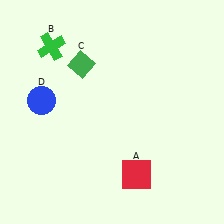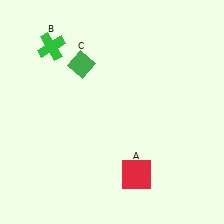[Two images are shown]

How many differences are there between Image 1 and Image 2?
There is 1 difference between the two images.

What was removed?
The blue circle (D) was removed in Image 2.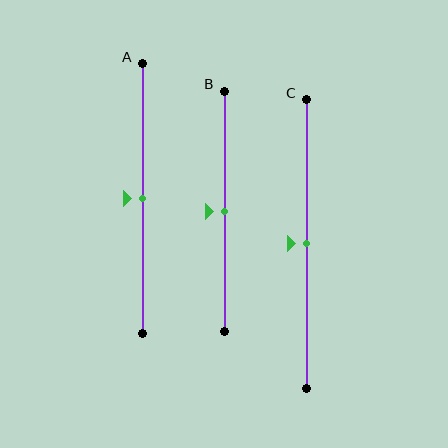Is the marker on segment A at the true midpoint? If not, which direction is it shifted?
Yes, the marker on segment A is at the true midpoint.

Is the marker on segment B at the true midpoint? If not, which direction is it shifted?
Yes, the marker on segment B is at the true midpoint.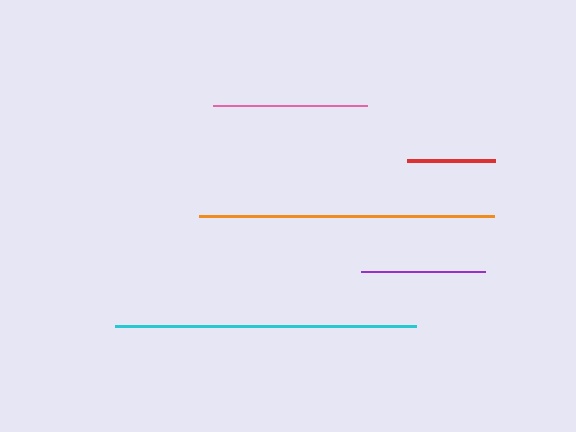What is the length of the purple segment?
The purple segment is approximately 124 pixels long.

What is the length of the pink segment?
The pink segment is approximately 153 pixels long.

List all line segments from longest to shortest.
From longest to shortest: cyan, orange, pink, purple, red.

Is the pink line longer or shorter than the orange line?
The orange line is longer than the pink line.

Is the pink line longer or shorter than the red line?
The pink line is longer than the red line.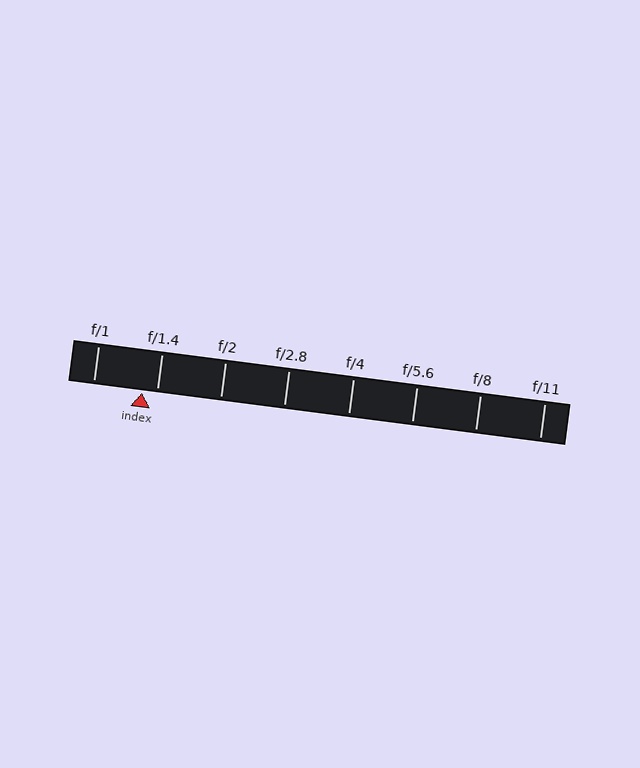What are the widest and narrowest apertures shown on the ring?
The widest aperture shown is f/1 and the narrowest is f/11.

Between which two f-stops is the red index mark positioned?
The index mark is between f/1 and f/1.4.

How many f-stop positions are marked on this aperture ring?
There are 8 f-stop positions marked.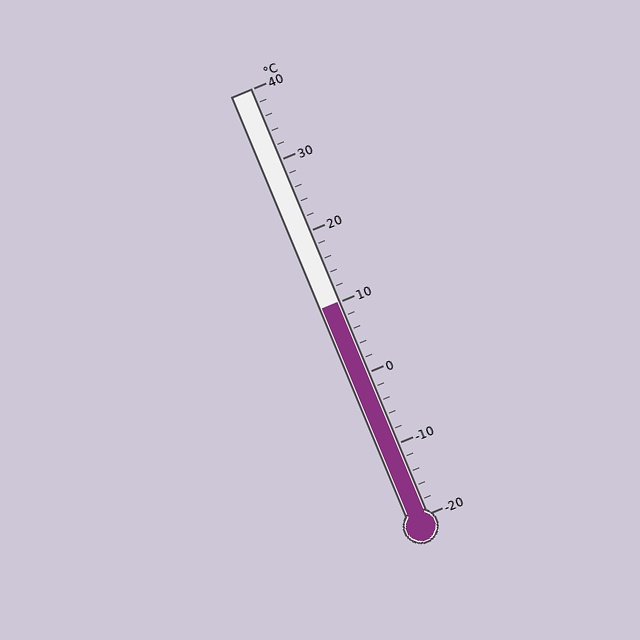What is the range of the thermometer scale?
The thermometer scale ranges from -20°C to 40°C.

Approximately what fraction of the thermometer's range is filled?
The thermometer is filled to approximately 50% of its range.